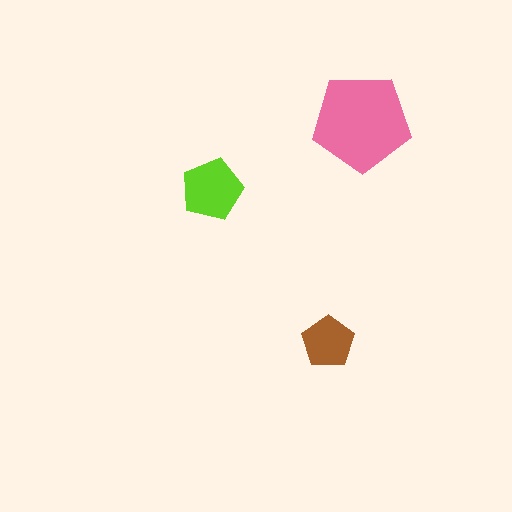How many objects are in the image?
There are 3 objects in the image.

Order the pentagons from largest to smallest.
the pink one, the lime one, the brown one.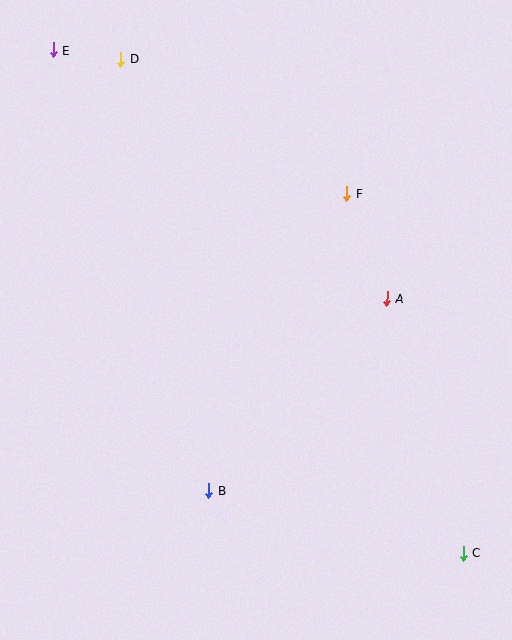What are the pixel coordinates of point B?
Point B is at (209, 491).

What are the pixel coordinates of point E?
Point E is at (53, 50).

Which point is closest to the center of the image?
Point A at (387, 299) is closest to the center.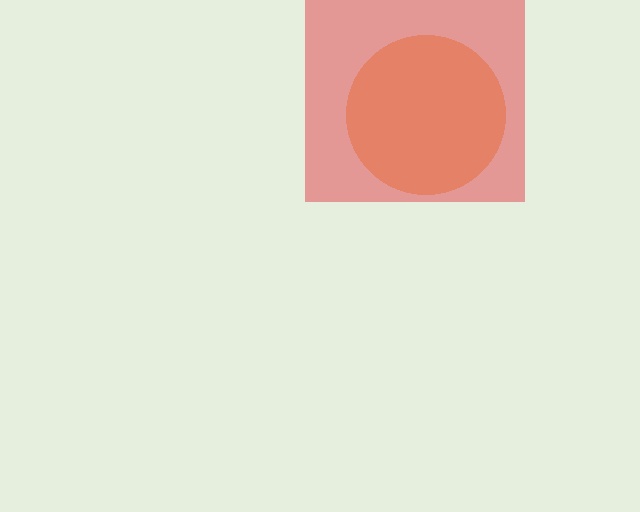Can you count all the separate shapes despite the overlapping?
Yes, there are 2 separate shapes.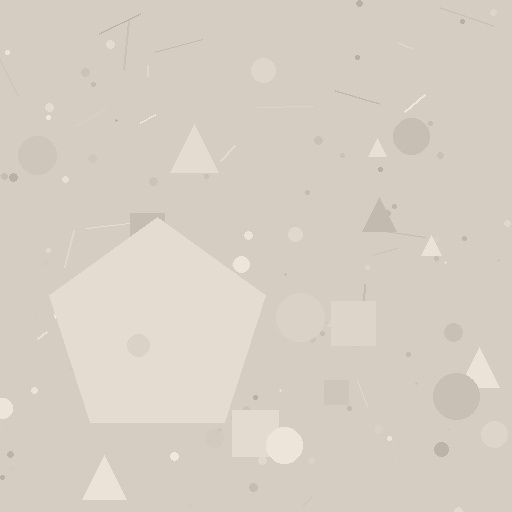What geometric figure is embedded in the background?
A pentagon is embedded in the background.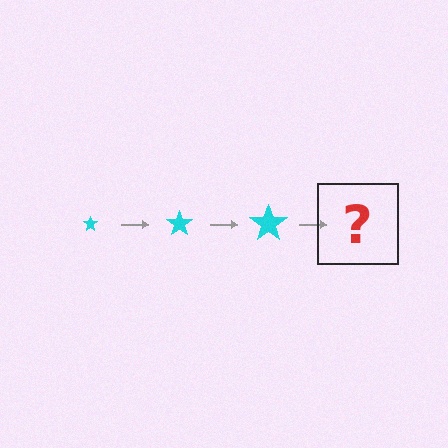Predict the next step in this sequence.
The next step is a cyan star, larger than the previous one.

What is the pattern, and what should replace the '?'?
The pattern is that the star gets progressively larger each step. The '?' should be a cyan star, larger than the previous one.